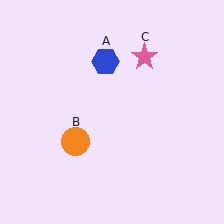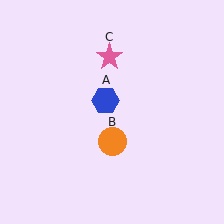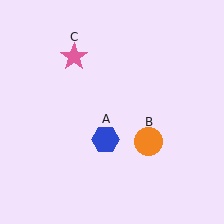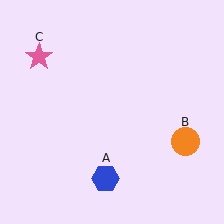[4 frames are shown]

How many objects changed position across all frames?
3 objects changed position: blue hexagon (object A), orange circle (object B), pink star (object C).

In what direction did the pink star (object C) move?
The pink star (object C) moved left.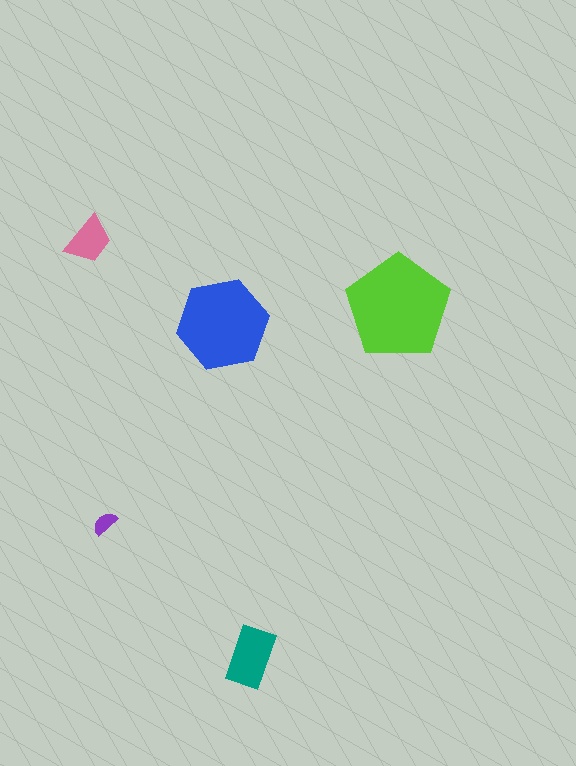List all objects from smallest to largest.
The purple semicircle, the pink trapezoid, the teal rectangle, the blue hexagon, the lime pentagon.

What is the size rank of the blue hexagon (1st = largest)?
2nd.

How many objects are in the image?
There are 5 objects in the image.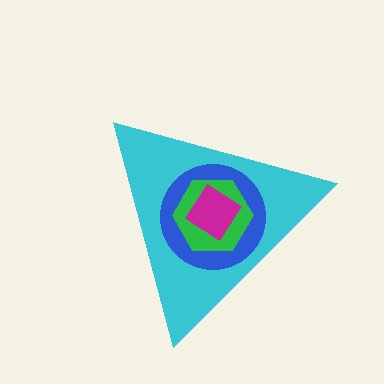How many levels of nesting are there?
4.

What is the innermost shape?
The magenta diamond.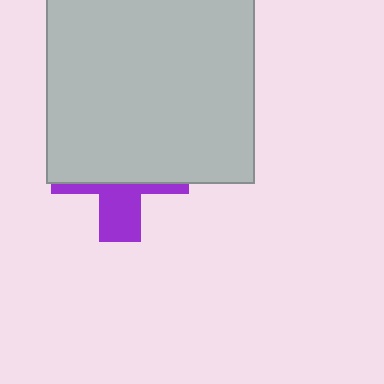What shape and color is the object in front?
The object in front is a light gray square.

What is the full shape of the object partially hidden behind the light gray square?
The partially hidden object is a purple cross.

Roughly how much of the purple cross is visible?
A small part of it is visible (roughly 35%).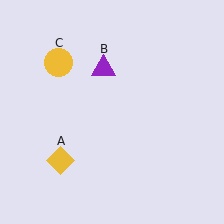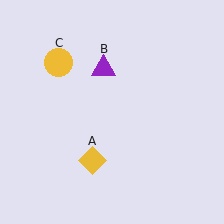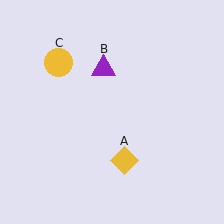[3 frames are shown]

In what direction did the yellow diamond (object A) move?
The yellow diamond (object A) moved right.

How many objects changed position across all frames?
1 object changed position: yellow diamond (object A).